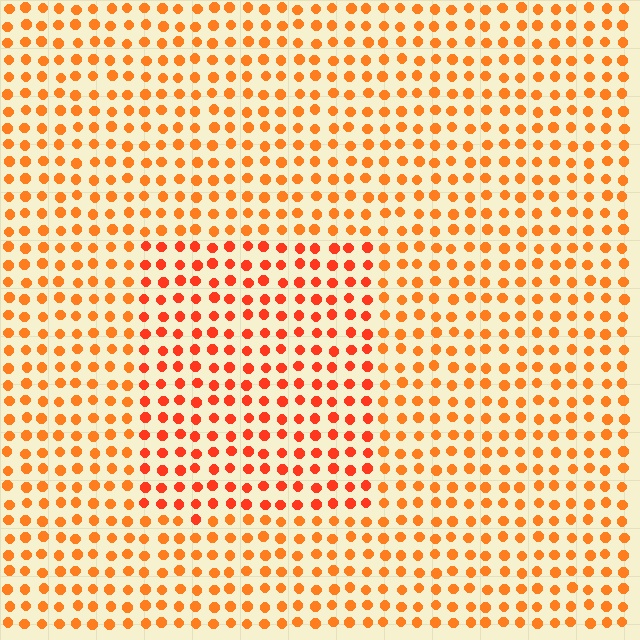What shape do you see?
I see a rectangle.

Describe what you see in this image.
The image is filled with small orange elements in a uniform arrangement. A rectangle-shaped region is visible where the elements are tinted to a slightly different hue, forming a subtle color boundary.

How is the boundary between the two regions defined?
The boundary is defined purely by a slight shift in hue (about 19 degrees). Spacing, size, and orientation are identical on both sides.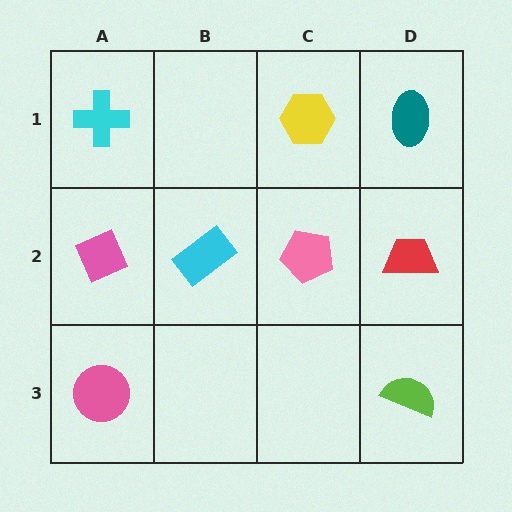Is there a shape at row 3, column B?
No, that cell is empty.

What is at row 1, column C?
A yellow hexagon.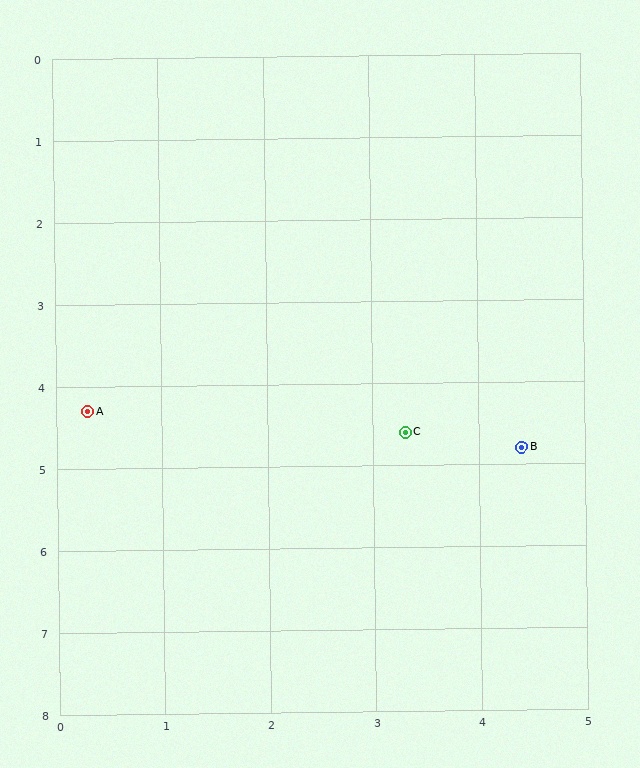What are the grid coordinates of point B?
Point B is at approximately (4.4, 4.8).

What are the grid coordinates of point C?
Point C is at approximately (3.3, 4.6).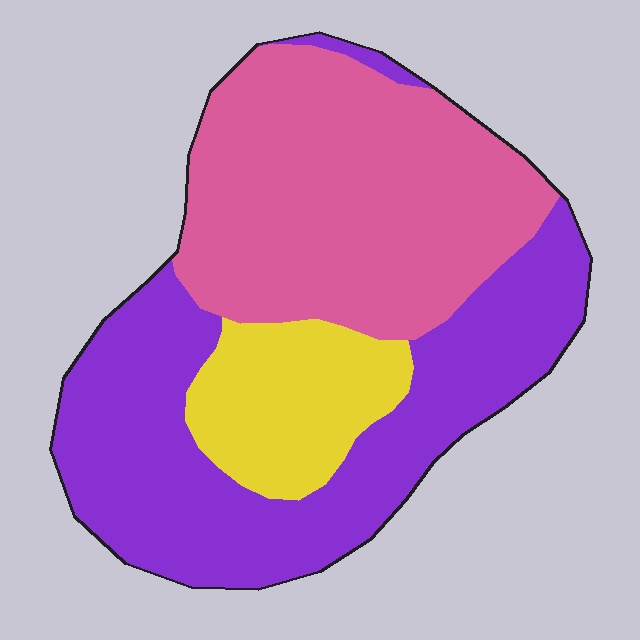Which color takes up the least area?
Yellow, at roughly 15%.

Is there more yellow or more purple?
Purple.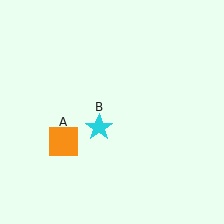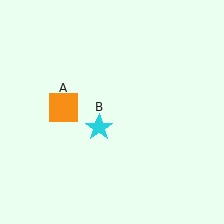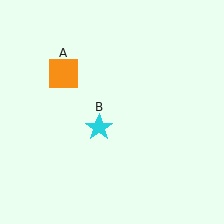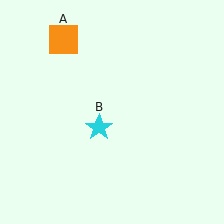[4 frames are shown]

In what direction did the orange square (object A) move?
The orange square (object A) moved up.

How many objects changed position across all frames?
1 object changed position: orange square (object A).